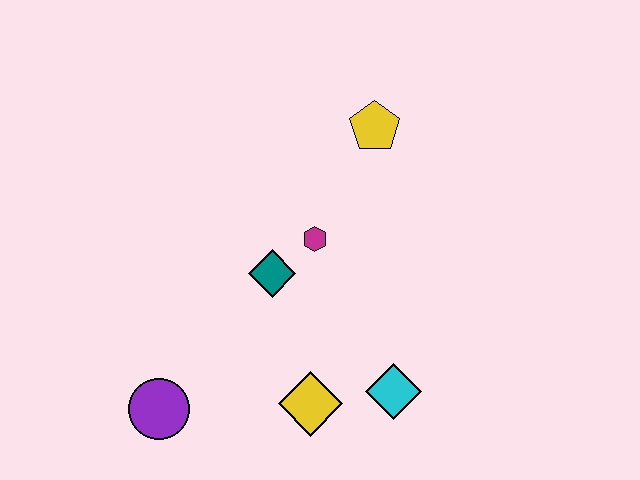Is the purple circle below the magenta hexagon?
Yes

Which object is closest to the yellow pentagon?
The magenta hexagon is closest to the yellow pentagon.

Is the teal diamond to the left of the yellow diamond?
Yes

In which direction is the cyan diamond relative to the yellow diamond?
The cyan diamond is to the right of the yellow diamond.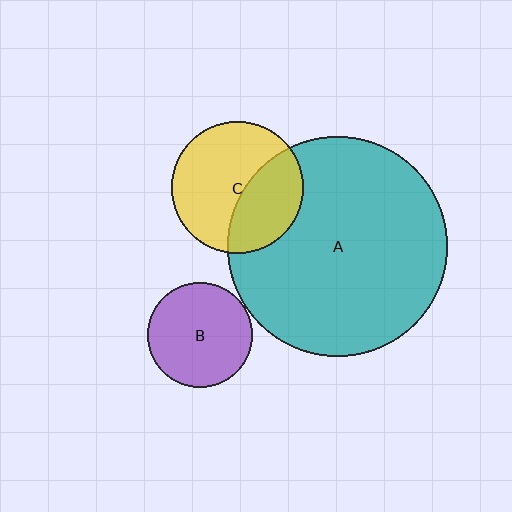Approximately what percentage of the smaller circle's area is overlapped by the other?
Approximately 40%.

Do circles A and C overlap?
Yes.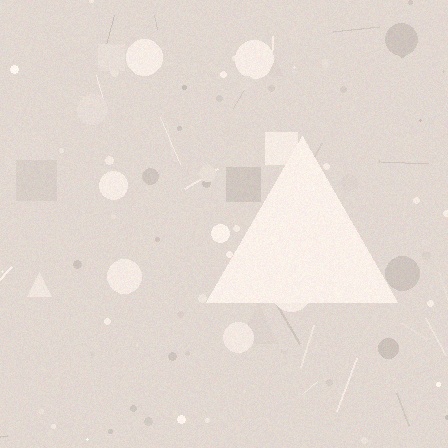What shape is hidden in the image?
A triangle is hidden in the image.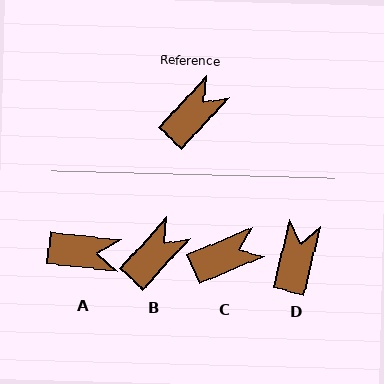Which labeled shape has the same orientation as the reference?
B.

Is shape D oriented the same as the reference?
No, it is off by about 29 degrees.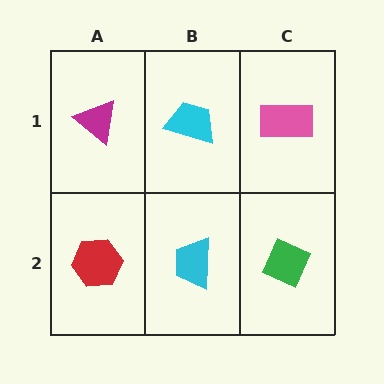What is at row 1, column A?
A magenta triangle.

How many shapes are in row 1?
3 shapes.